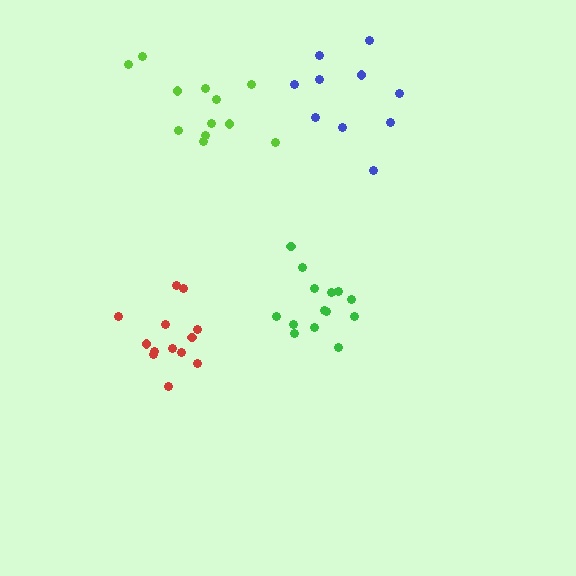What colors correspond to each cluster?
The clusters are colored: green, red, lime, blue.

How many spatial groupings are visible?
There are 4 spatial groupings.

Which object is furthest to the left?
The red cluster is leftmost.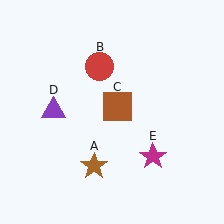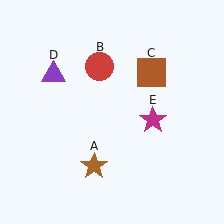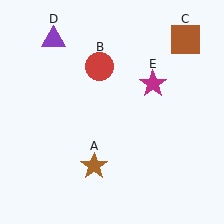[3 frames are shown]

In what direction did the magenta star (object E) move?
The magenta star (object E) moved up.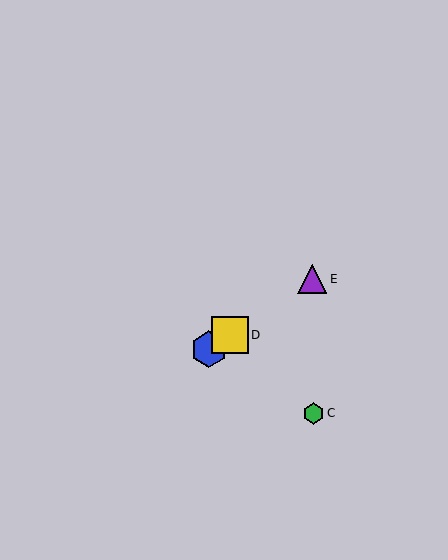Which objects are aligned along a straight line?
Objects A, B, D, E are aligned along a straight line.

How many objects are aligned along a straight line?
4 objects (A, B, D, E) are aligned along a straight line.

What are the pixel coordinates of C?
Object C is at (314, 413).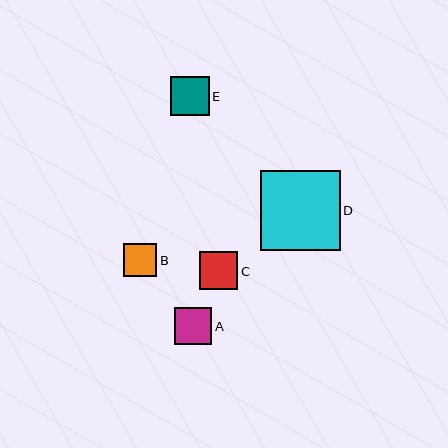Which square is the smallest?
Square B is the smallest with a size of approximately 33 pixels.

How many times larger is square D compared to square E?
Square D is approximately 2.1 times the size of square E.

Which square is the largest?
Square D is the largest with a size of approximately 80 pixels.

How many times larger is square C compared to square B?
Square C is approximately 1.2 times the size of square B.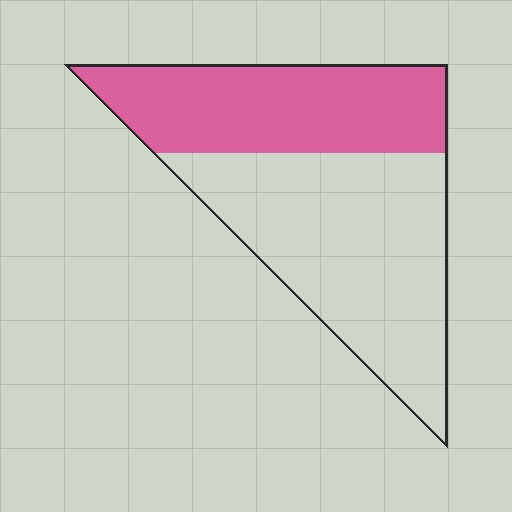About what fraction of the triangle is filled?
About two fifths (2/5).